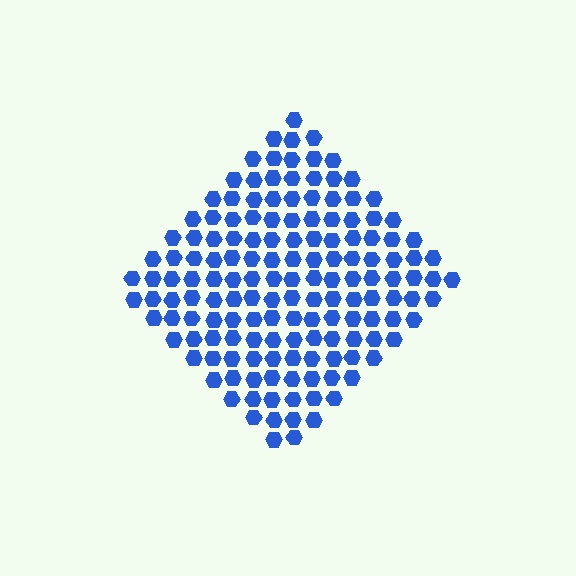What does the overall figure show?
The overall figure shows a diamond.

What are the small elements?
The small elements are hexagons.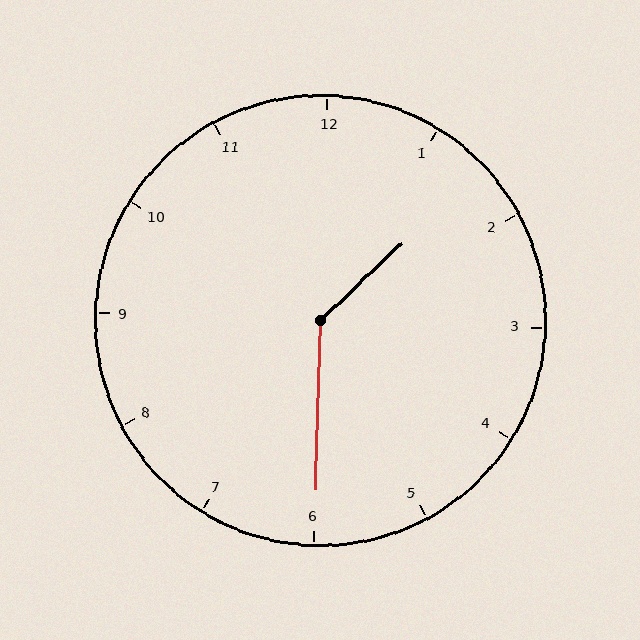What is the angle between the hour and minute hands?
Approximately 135 degrees.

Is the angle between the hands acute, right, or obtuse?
It is obtuse.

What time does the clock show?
1:30.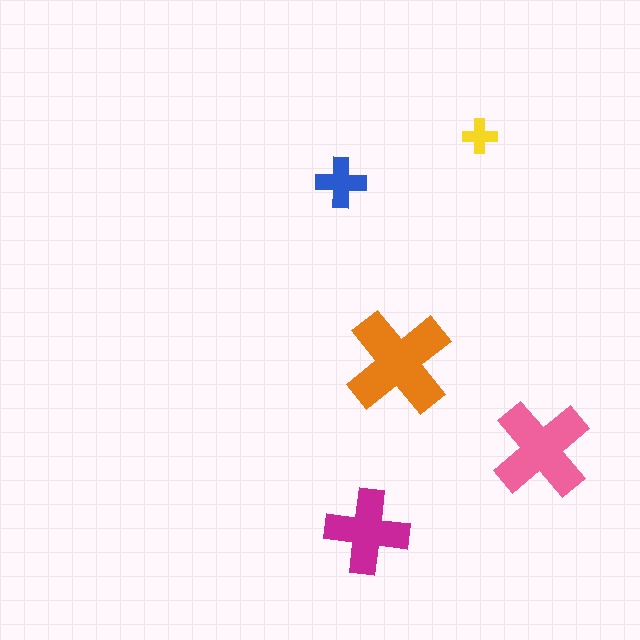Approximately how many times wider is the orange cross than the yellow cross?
About 3 times wider.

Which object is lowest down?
The magenta cross is bottommost.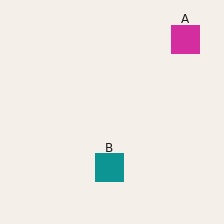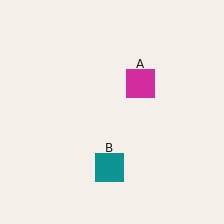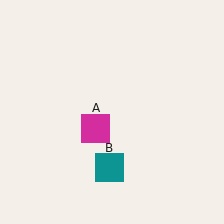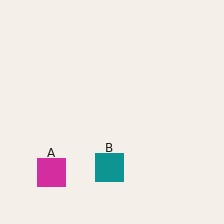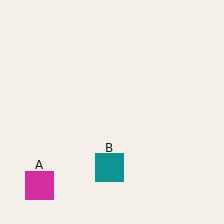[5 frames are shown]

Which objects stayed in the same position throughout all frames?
Teal square (object B) remained stationary.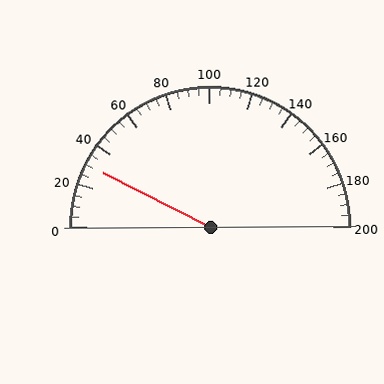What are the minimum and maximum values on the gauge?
The gauge ranges from 0 to 200.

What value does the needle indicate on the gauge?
The needle indicates approximately 30.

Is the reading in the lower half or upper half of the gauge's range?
The reading is in the lower half of the range (0 to 200).